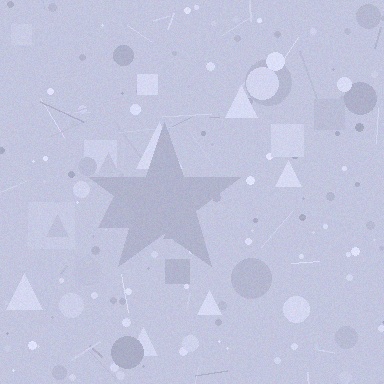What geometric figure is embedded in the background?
A star is embedded in the background.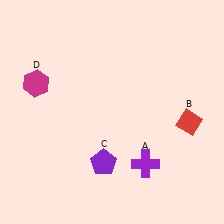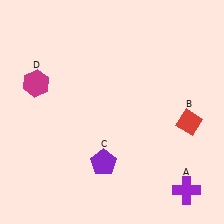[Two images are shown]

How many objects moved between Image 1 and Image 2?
1 object moved between the two images.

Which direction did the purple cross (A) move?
The purple cross (A) moved right.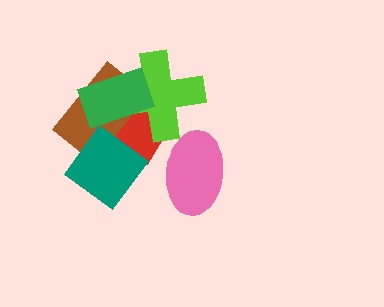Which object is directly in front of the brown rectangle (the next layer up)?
The teal diamond is directly in front of the brown rectangle.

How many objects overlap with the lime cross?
3 objects overlap with the lime cross.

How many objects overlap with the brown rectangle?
4 objects overlap with the brown rectangle.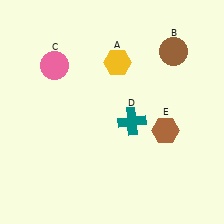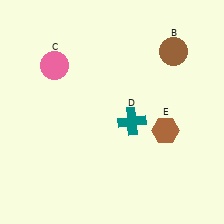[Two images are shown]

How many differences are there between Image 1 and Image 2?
There is 1 difference between the two images.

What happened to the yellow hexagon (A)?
The yellow hexagon (A) was removed in Image 2. It was in the top-right area of Image 1.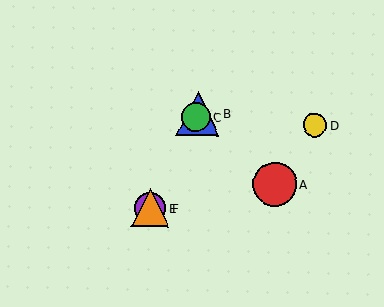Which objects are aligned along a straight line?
Objects B, C, E, F are aligned along a straight line.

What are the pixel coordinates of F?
Object F is at (150, 208).